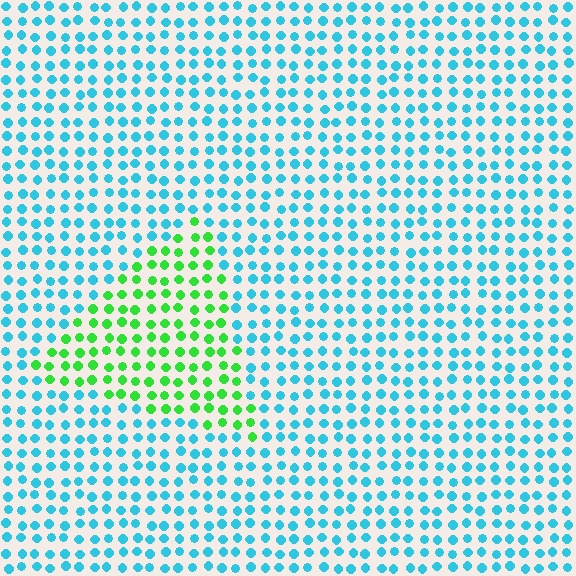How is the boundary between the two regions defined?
The boundary is defined purely by a slight shift in hue (about 66 degrees). Spacing, size, and orientation are identical on both sides.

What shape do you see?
I see a triangle.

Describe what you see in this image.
The image is filled with small cyan elements in a uniform arrangement. A triangle-shaped region is visible where the elements are tinted to a slightly different hue, forming a subtle color boundary.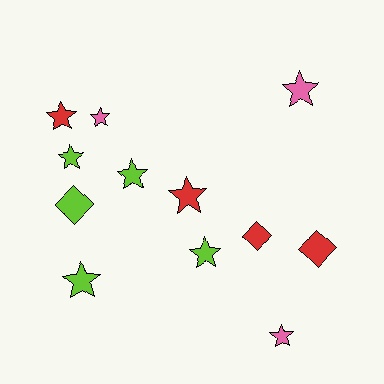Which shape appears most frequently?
Star, with 9 objects.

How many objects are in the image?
There are 12 objects.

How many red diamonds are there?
There are 2 red diamonds.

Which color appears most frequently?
Lime, with 5 objects.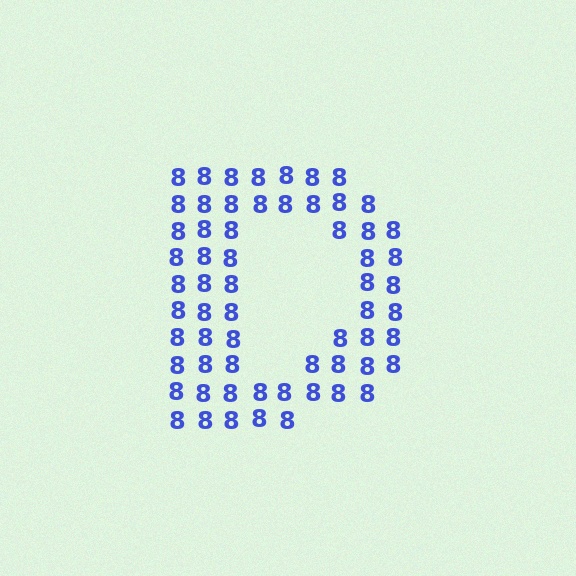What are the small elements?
The small elements are digit 8's.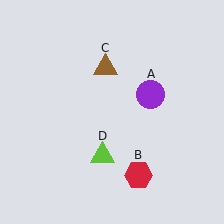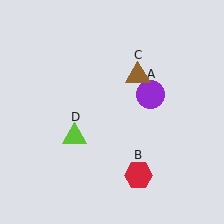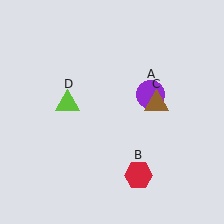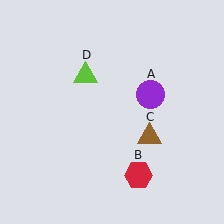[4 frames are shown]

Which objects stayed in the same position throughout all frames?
Purple circle (object A) and red hexagon (object B) remained stationary.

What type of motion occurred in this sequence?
The brown triangle (object C), lime triangle (object D) rotated clockwise around the center of the scene.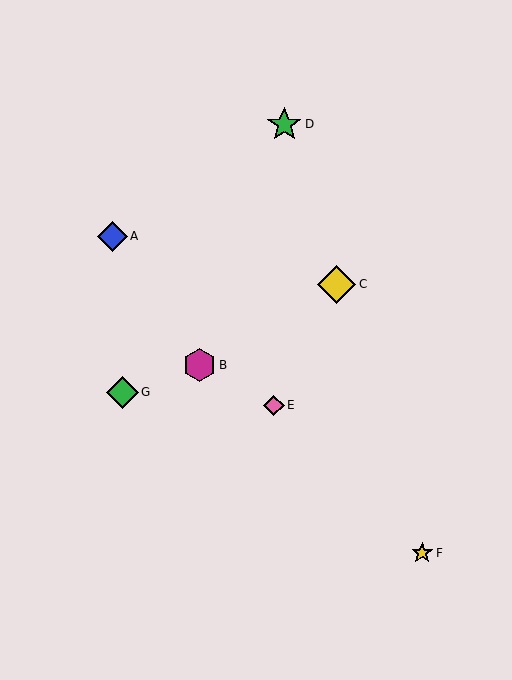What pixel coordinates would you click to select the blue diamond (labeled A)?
Click at (112, 236) to select the blue diamond A.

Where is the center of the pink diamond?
The center of the pink diamond is at (274, 405).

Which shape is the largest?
The yellow diamond (labeled C) is the largest.